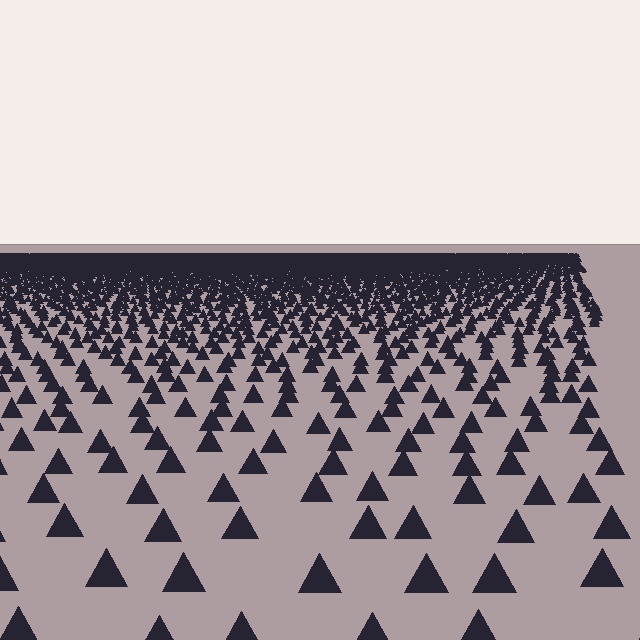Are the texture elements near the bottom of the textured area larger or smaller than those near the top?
Larger. Near the bottom, elements are closer to the viewer and appear at a bigger on-screen size.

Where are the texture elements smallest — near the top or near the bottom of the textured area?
Near the top.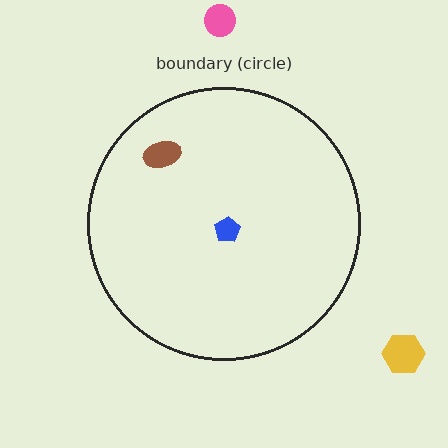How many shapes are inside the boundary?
2 inside, 2 outside.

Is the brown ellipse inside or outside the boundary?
Inside.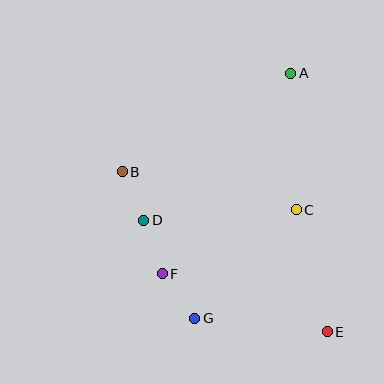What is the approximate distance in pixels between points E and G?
The distance between E and G is approximately 133 pixels.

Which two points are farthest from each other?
Points A and G are farthest from each other.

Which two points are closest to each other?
Points B and D are closest to each other.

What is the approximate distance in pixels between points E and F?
The distance between E and F is approximately 175 pixels.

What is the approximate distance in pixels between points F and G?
The distance between F and G is approximately 55 pixels.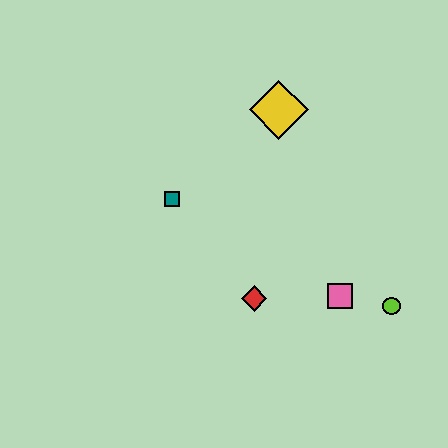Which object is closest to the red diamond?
The pink square is closest to the red diamond.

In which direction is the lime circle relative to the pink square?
The lime circle is to the right of the pink square.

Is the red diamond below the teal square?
Yes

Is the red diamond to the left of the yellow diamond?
Yes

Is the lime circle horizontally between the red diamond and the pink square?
No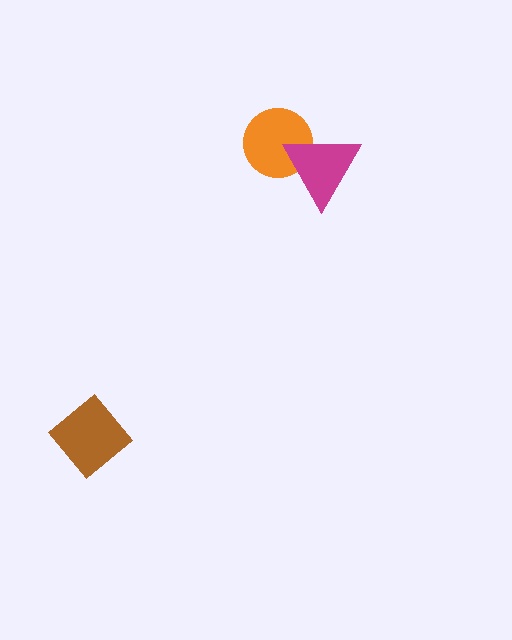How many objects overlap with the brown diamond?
0 objects overlap with the brown diamond.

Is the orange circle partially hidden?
Yes, it is partially covered by another shape.